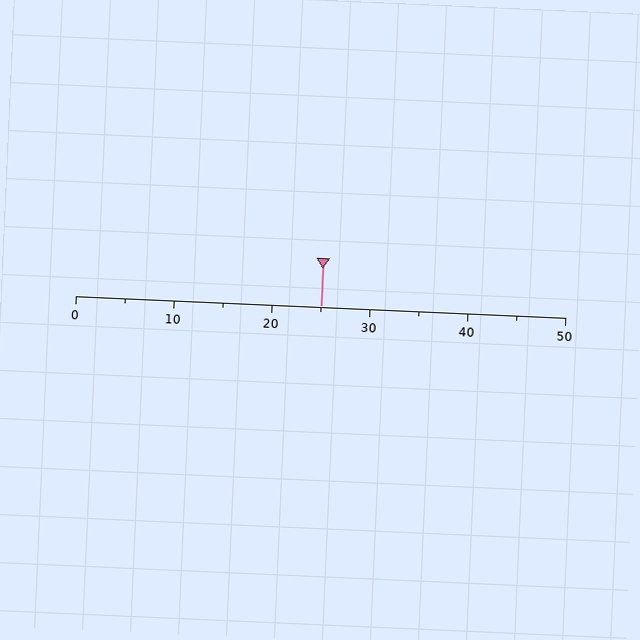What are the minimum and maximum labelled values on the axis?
The axis runs from 0 to 50.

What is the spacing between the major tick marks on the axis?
The major ticks are spaced 10 apart.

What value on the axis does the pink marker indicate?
The marker indicates approximately 25.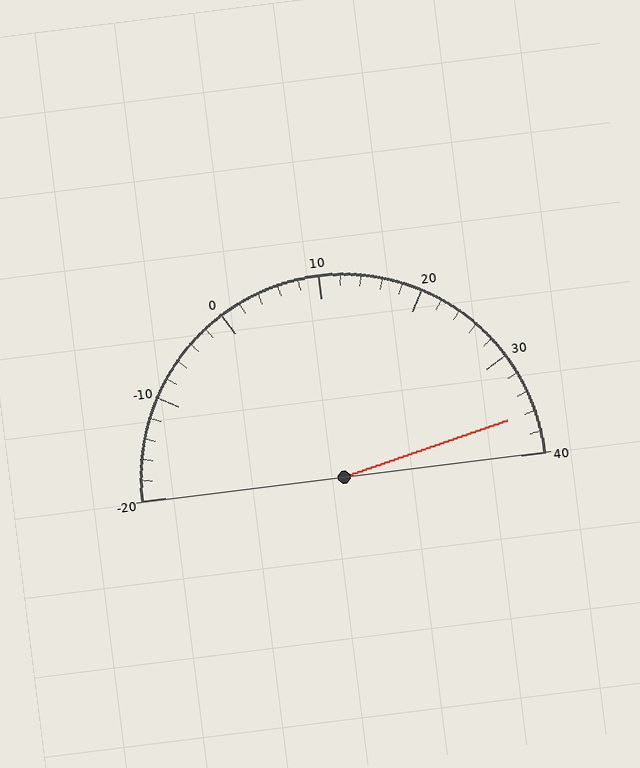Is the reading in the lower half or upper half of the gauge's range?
The reading is in the upper half of the range (-20 to 40).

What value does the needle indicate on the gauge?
The needle indicates approximately 36.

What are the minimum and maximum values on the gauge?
The gauge ranges from -20 to 40.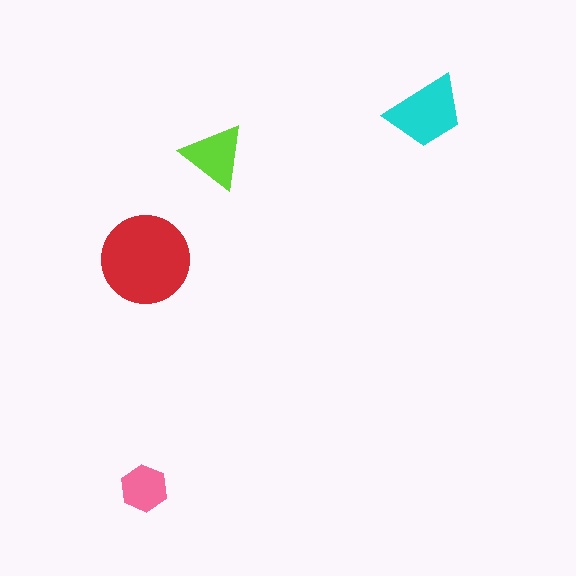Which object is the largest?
The red circle.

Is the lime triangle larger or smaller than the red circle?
Smaller.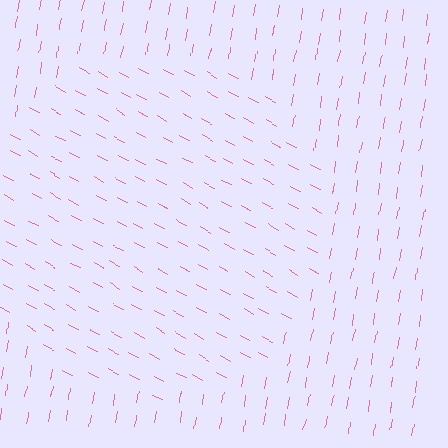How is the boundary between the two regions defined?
The boundary is defined purely by a change in line orientation (approximately 71 degrees difference). All lines are the same color and thickness.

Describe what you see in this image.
The image is filled with small pink line segments. A circle region in the image has lines oriented differently from the surrounding lines, creating a visible texture boundary.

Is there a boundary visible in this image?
Yes, there is a texture boundary formed by a change in line orientation.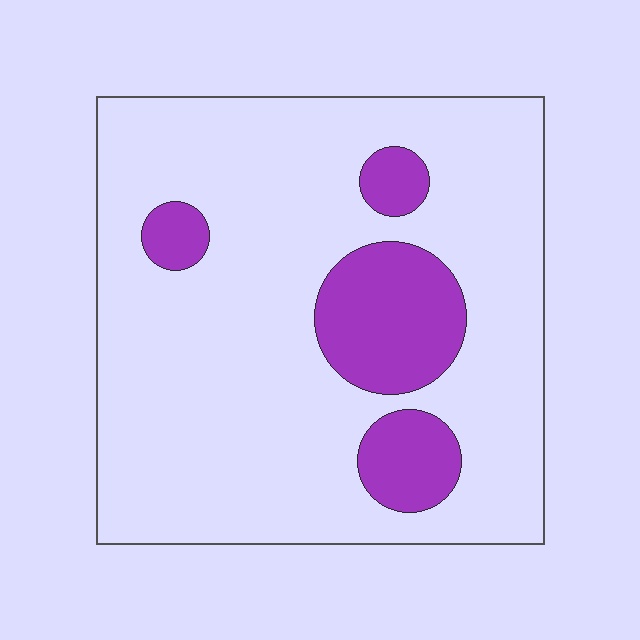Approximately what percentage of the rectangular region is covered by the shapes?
Approximately 15%.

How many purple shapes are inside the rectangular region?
4.